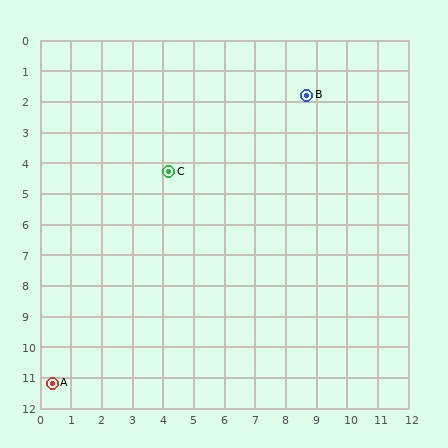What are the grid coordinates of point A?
Point A is at approximately (0.4, 11.2).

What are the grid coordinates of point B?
Point B is at approximately (8.7, 1.8).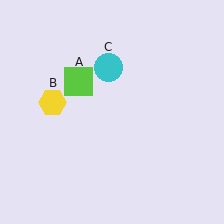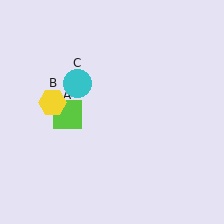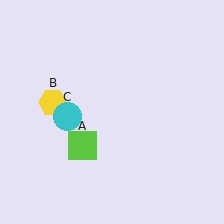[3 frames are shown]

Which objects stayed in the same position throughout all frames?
Yellow hexagon (object B) remained stationary.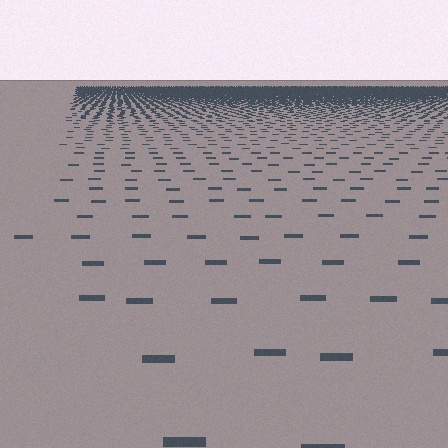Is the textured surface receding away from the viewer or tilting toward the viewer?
The surface is receding away from the viewer. Texture elements get smaller and denser toward the top.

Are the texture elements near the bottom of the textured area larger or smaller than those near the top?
Larger. Near the bottom, elements are closer to the viewer and appear at a bigger on-screen size.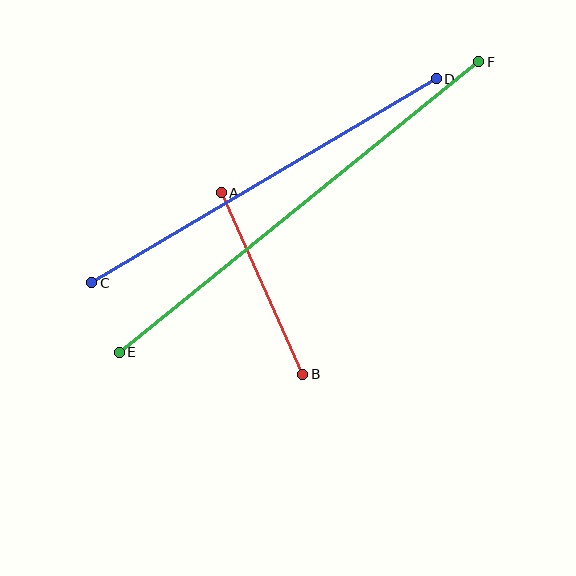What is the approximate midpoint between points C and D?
The midpoint is at approximately (264, 181) pixels.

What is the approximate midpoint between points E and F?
The midpoint is at approximately (299, 207) pixels.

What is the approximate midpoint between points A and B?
The midpoint is at approximately (262, 283) pixels.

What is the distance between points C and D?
The distance is approximately 401 pixels.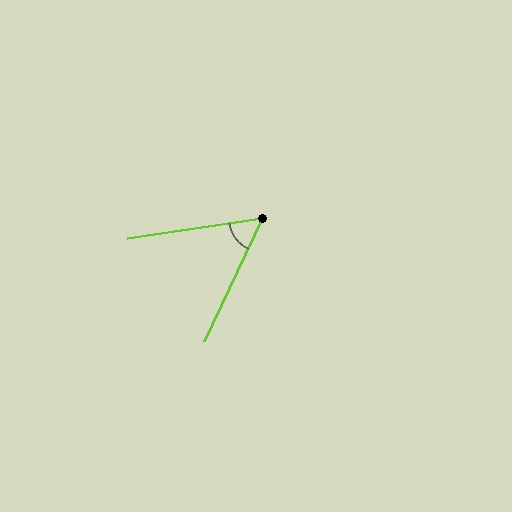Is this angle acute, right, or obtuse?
It is acute.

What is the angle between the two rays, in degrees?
Approximately 56 degrees.